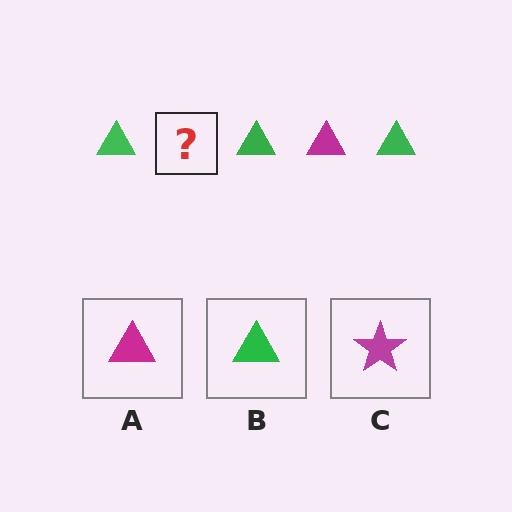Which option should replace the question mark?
Option A.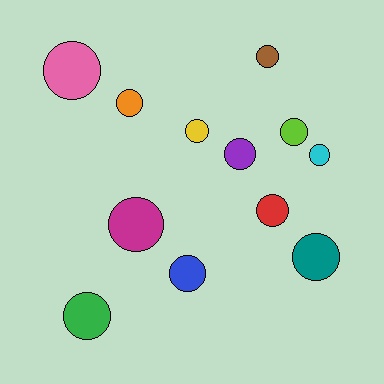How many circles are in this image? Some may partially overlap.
There are 12 circles.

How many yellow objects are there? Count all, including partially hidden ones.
There is 1 yellow object.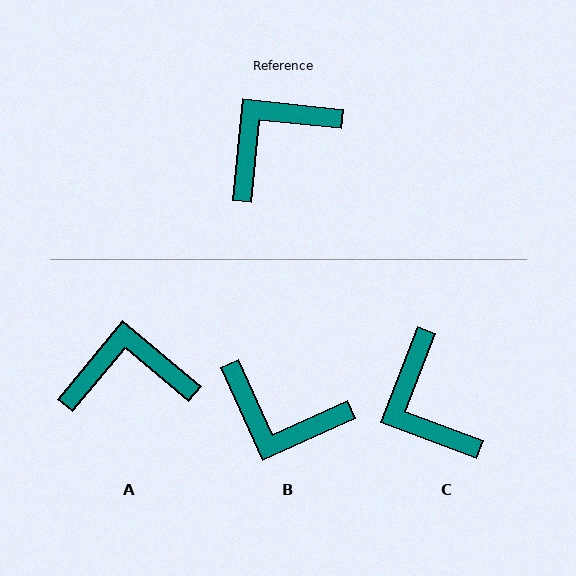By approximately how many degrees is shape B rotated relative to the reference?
Approximately 120 degrees counter-clockwise.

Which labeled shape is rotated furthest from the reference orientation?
B, about 120 degrees away.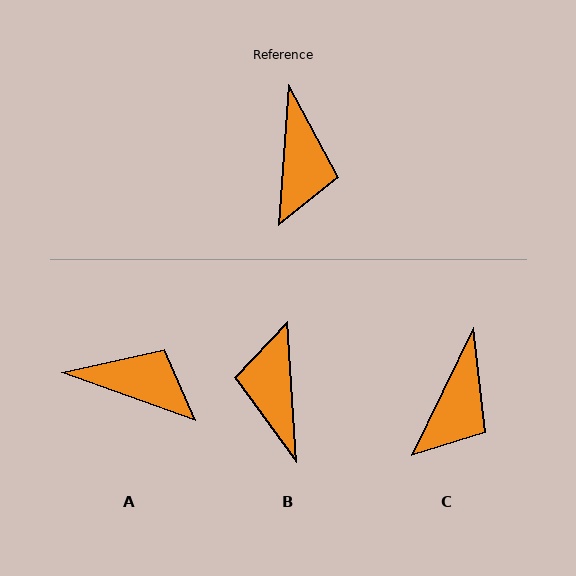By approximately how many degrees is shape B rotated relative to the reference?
Approximately 172 degrees clockwise.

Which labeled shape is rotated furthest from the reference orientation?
B, about 172 degrees away.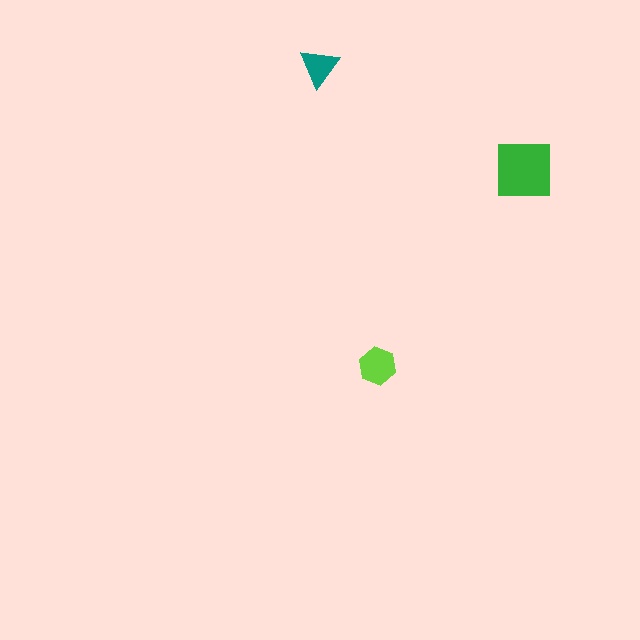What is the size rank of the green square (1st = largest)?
1st.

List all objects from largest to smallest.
The green square, the lime hexagon, the teal triangle.